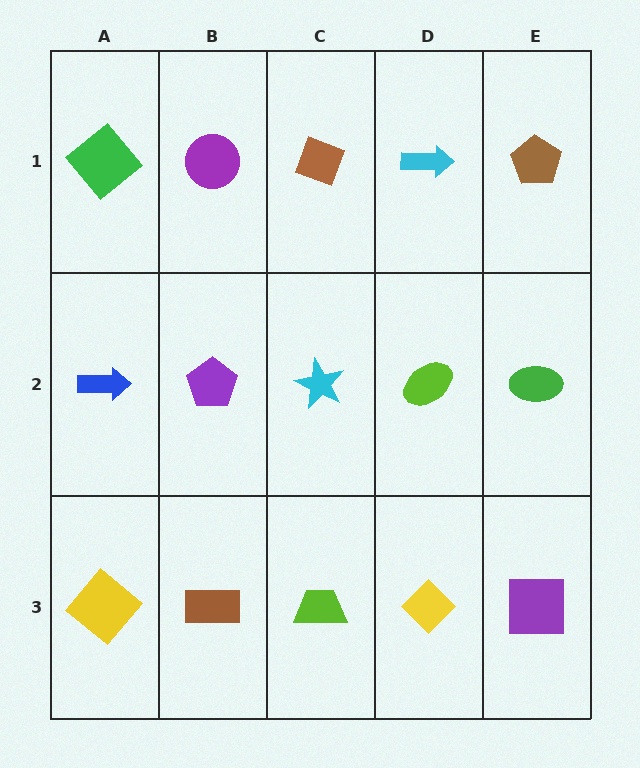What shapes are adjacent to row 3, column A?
A blue arrow (row 2, column A), a brown rectangle (row 3, column B).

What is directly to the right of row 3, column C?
A yellow diamond.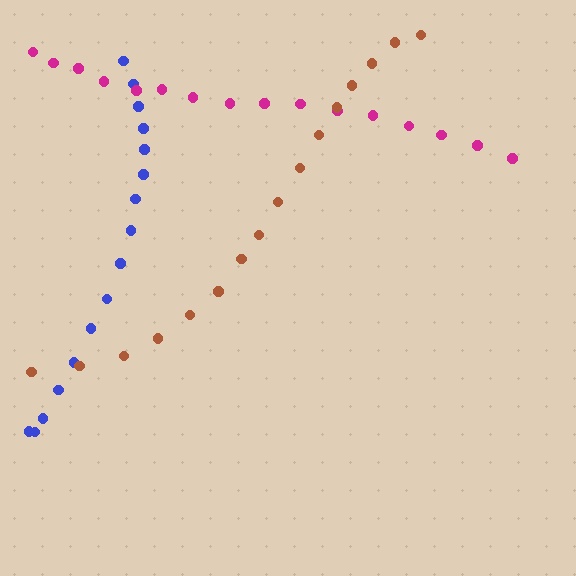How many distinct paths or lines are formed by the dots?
There are 3 distinct paths.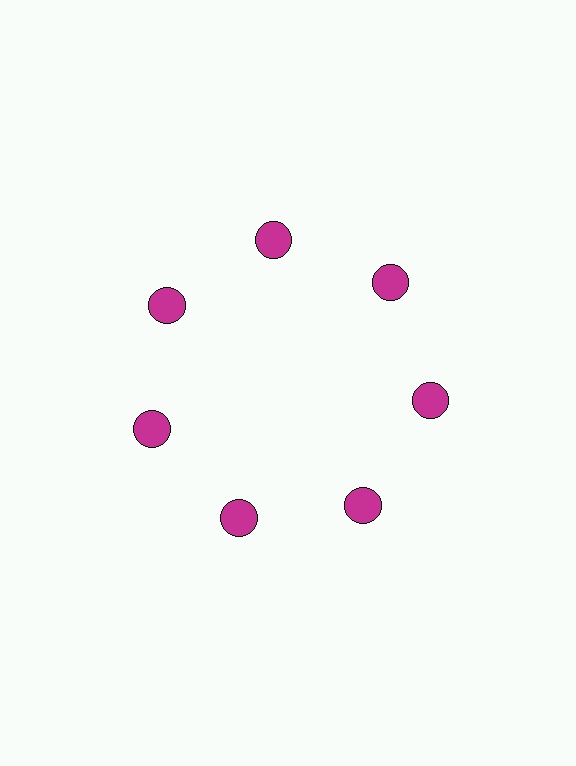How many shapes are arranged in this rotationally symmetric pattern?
There are 7 shapes, arranged in 7 groups of 1.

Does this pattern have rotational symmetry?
Yes, this pattern has 7-fold rotational symmetry. It looks the same after rotating 51 degrees around the center.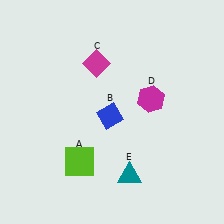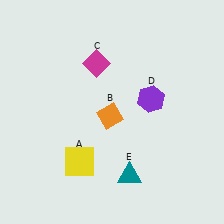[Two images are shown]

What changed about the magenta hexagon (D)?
In Image 1, D is magenta. In Image 2, it changed to purple.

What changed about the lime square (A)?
In Image 1, A is lime. In Image 2, it changed to yellow.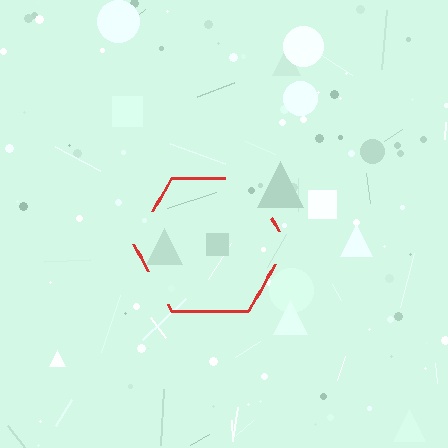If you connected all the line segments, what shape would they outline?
They would outline a hexagon.